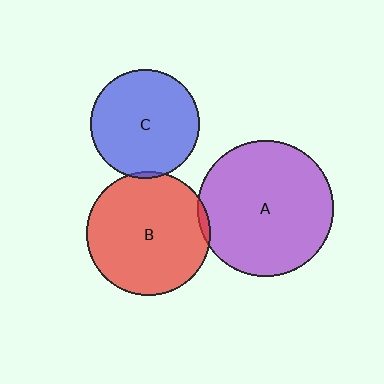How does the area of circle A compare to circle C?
Approximately 1.6 times.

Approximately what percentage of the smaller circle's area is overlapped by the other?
Approximately 5%.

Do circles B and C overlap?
Yes.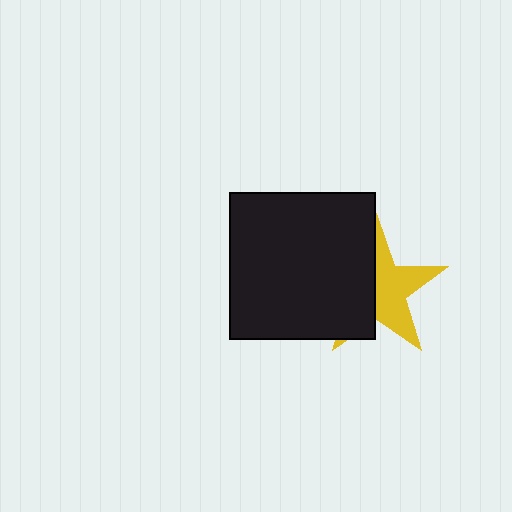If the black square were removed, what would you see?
You would see the complete yellow star.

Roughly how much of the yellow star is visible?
About half of it is visible (roughly 53%).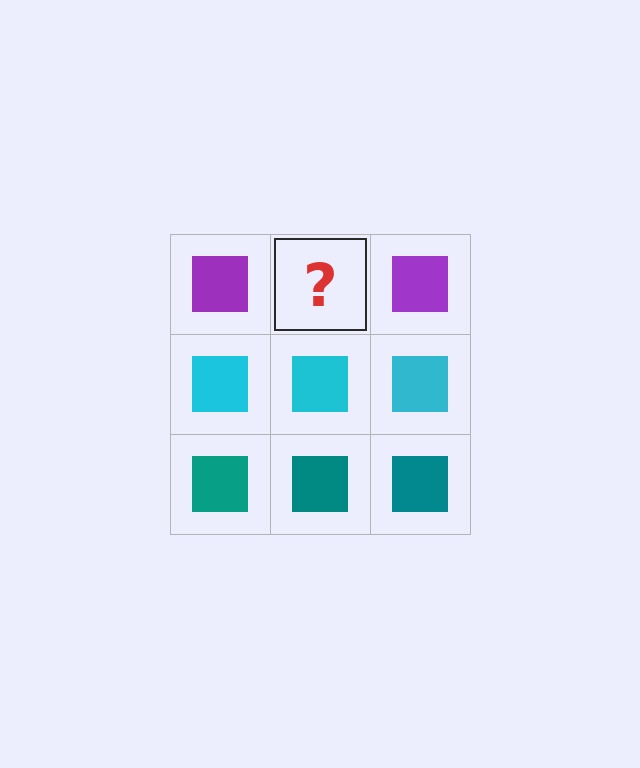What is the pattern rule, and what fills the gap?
The rule is that each row has a consistent color. The gap should be filled with a purple square.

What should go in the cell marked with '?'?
The missing cell should contain a purple square.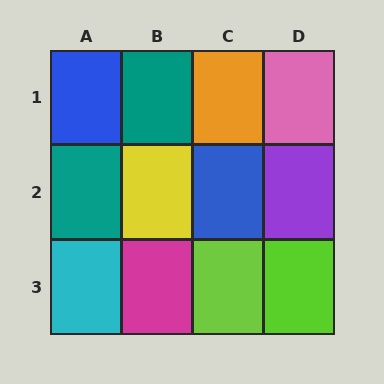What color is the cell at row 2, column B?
Yellow.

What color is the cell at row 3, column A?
Cyan.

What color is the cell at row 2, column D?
Purple.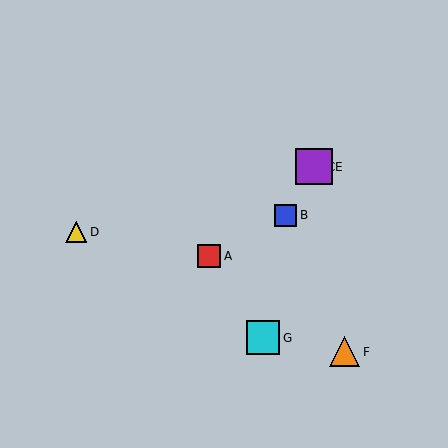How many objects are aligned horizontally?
2 objects (C, E) are aligned horizontally.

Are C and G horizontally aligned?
No, C is at y≈167 and G is at y≈338.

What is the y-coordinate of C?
Object C is at y≈167.